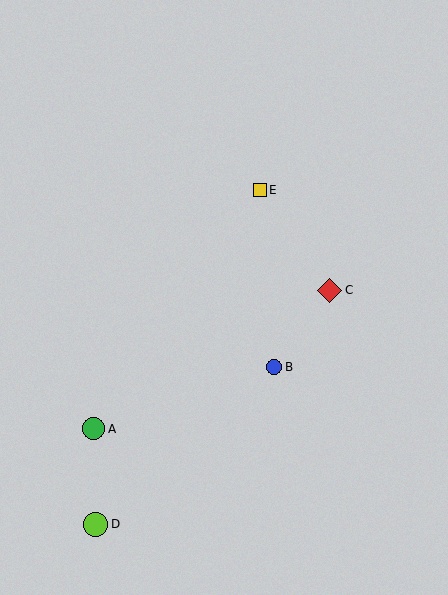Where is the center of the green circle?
The center of the green circle is at (94, 429).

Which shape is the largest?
The lime circle (labeled D) is the largest.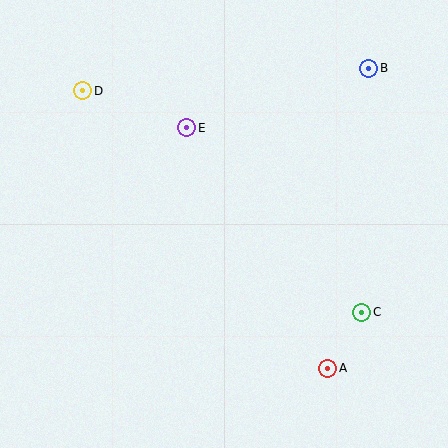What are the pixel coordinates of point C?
Point C is at (362, 312).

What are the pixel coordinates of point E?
Point E is at (187, 128).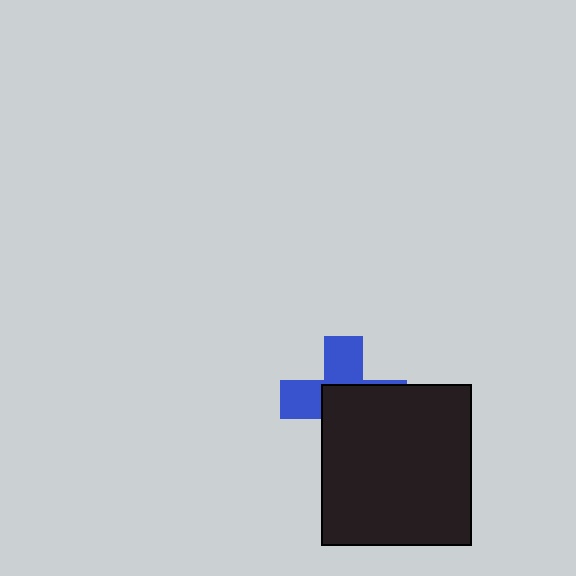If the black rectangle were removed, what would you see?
You would see the complete blue cross.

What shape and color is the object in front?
The object in front is a black rectangle.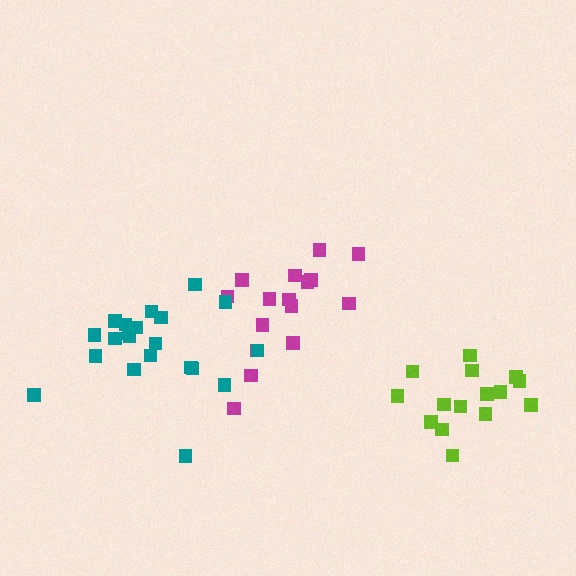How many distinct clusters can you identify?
There are 3 distinct clusters.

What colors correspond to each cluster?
The clusters are colored: lime, magenta, teal.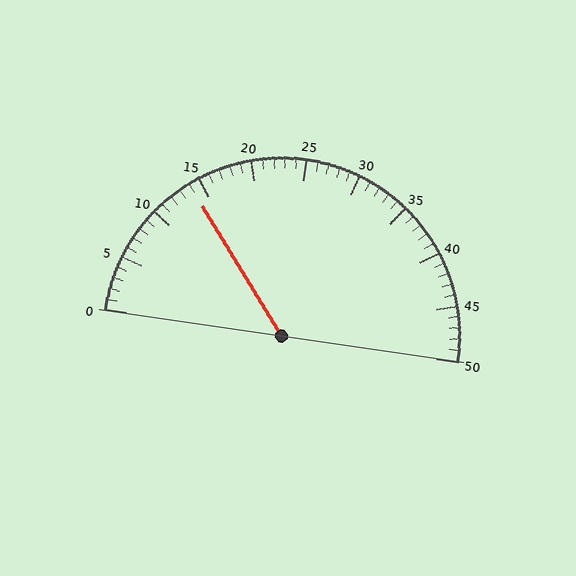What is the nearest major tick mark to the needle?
The nearest major tick mark is 15.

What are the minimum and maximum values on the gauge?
The gauge ranges from 0 to 50.